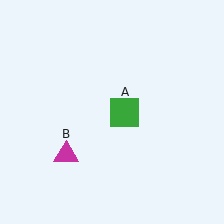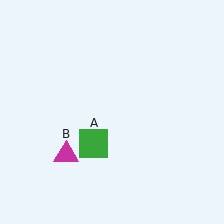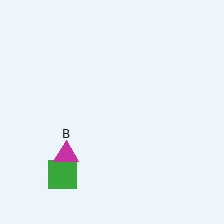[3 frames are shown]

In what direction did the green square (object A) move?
The green square (object A) moved down and to the left.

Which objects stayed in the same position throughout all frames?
Magenta triangle (object B) remained stationary.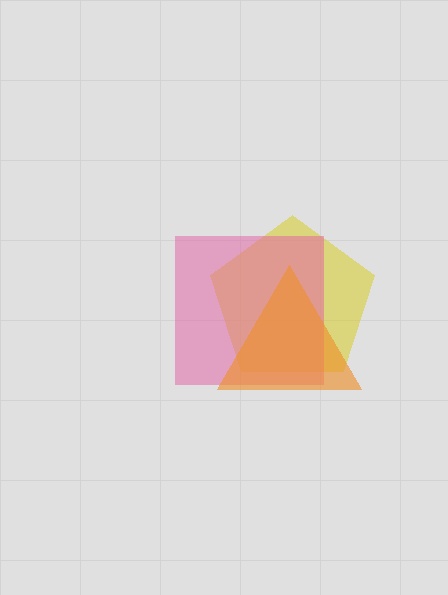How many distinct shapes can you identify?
There are 3 distinct shapes: a yellow pentagon, a pink square, an orange triangle.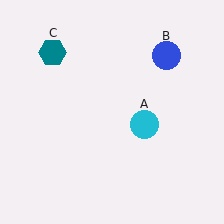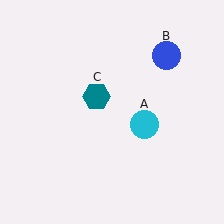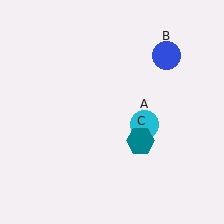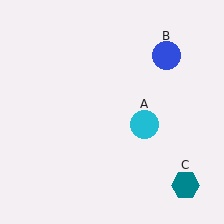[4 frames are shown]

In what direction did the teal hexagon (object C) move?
The teal hexagon (object C) moved down and to the right.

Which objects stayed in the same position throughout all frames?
Cyan circle (object A) and blue circle (object B) remained stationary.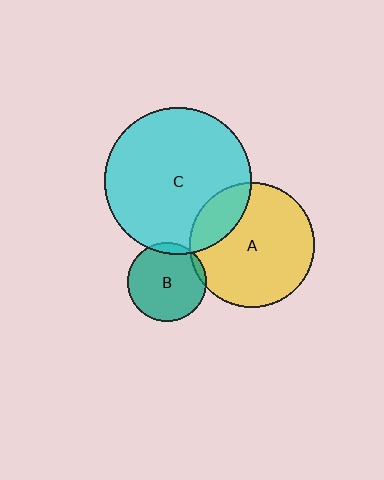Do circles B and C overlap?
Yes.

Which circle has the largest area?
Circle C (cyan).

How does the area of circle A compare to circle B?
Approximately 2.5 times.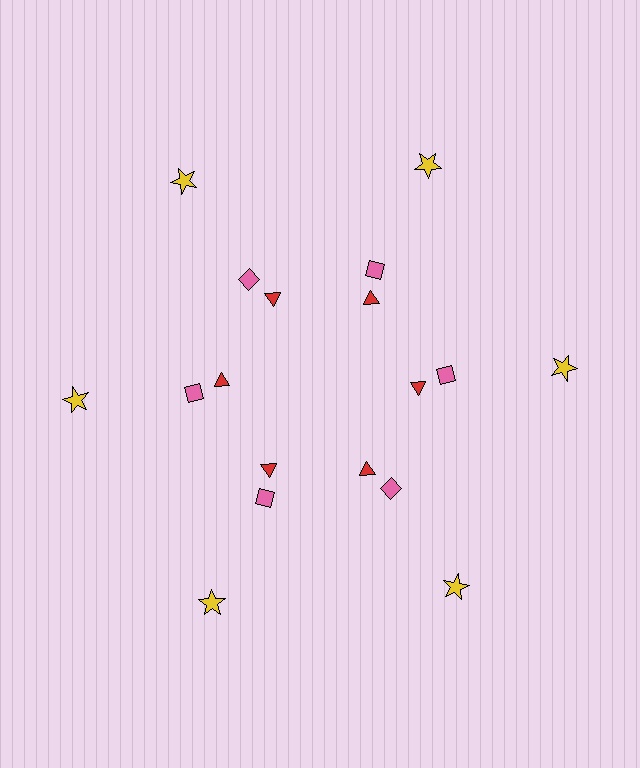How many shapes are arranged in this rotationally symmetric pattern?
There are 18 shapes, arranged in 6 groups of 3.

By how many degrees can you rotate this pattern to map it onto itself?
The pattern maps onto itself every 60 degrees of rotation.